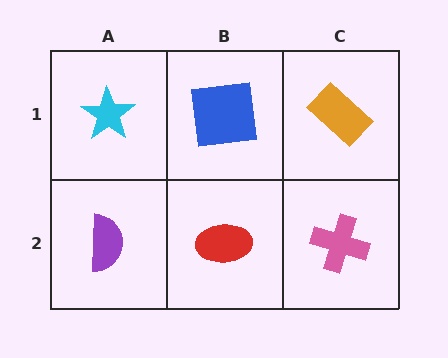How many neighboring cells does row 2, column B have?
3.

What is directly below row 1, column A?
A purple semicircle.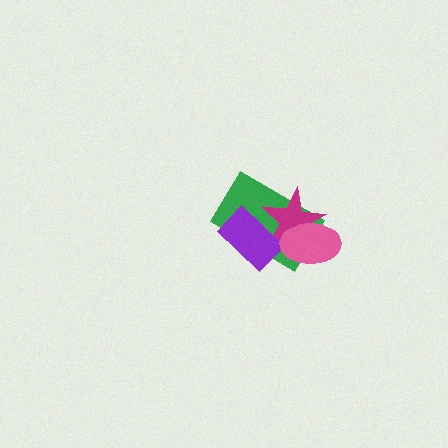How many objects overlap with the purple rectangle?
2 objects overlap with the purple rectangle.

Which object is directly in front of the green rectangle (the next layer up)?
The magenta star is directly in front of the green rectangle.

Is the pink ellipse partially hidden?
No, no other shape covers it.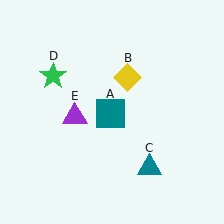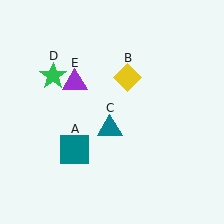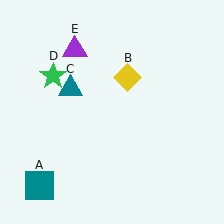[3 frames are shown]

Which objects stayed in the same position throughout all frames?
Yellow diamond (object B) and green star (object D) remained stationary.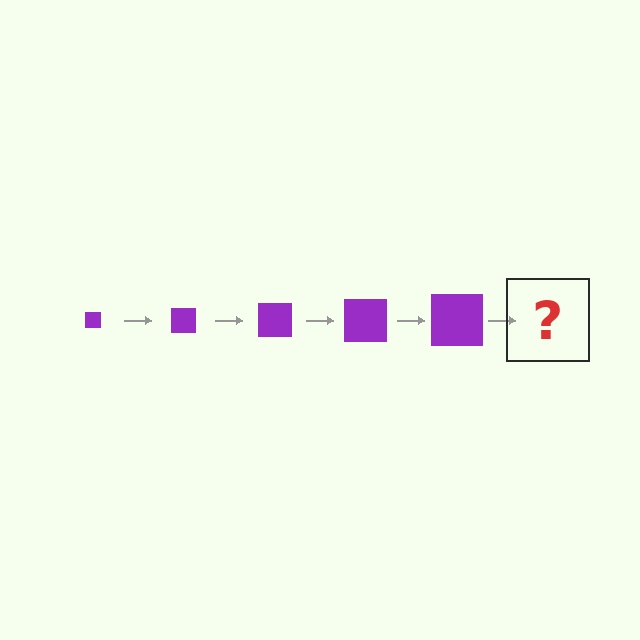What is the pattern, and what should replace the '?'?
The pattern is that the square gets progressively larger each step. The '?' should be a purple square, larger than the previous one.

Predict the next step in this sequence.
The next step is a purple square, larger than the previous one.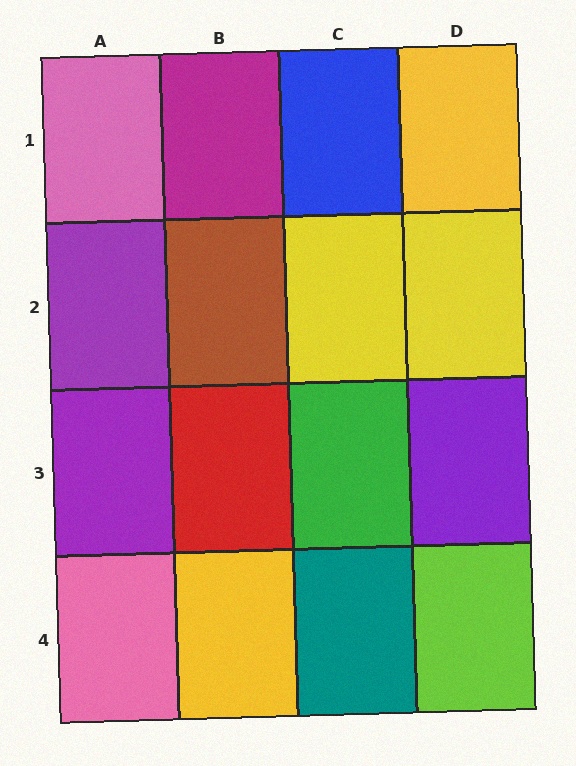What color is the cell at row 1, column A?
Pink.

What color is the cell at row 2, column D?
Yellow.